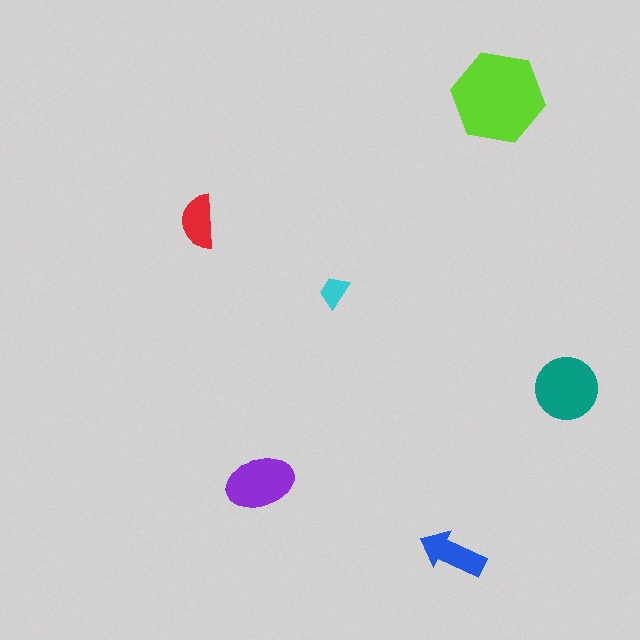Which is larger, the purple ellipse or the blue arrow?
The purple ellipse.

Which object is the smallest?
The cyan trapezoid.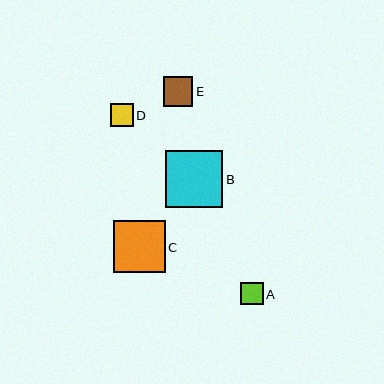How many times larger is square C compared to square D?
Square C is approximately 2.3 times the size of square D.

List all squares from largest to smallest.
From largest to smallest: B, C, E, D, A.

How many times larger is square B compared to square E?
Square B is approximately 1.9 times the size of square E.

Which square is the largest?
Square B is the largest with a size of approximately 57 pixels.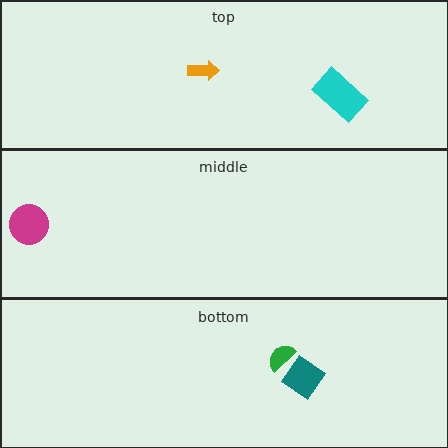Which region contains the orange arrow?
The top region.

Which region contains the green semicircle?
The bottom region.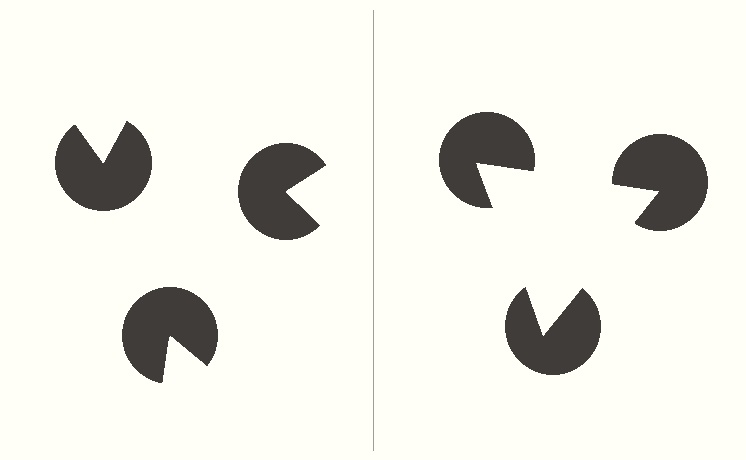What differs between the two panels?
The pac-man discs are positioned identically on both sides; only the wedge orientations differ. On the right they align to a triangle; on the left they are misaligned.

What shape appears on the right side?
An illusory triangle.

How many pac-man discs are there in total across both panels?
6 — 3 on each side.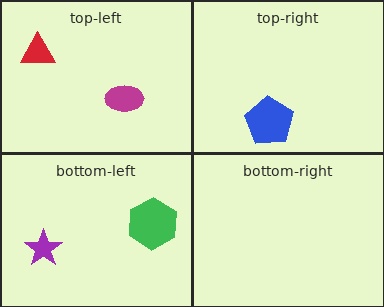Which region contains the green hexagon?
The bottom-left region.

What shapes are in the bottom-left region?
The green hexagon, the purple star.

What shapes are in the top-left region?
The red triangle, the magenta ellipse.